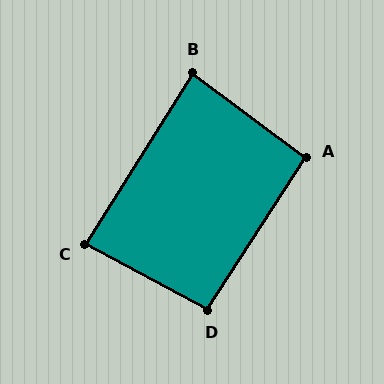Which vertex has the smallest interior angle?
B, at approximately 85 degrees.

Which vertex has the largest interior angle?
D, at approximately 95 degrees.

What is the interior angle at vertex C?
Approximately 86 degrees (approximately right).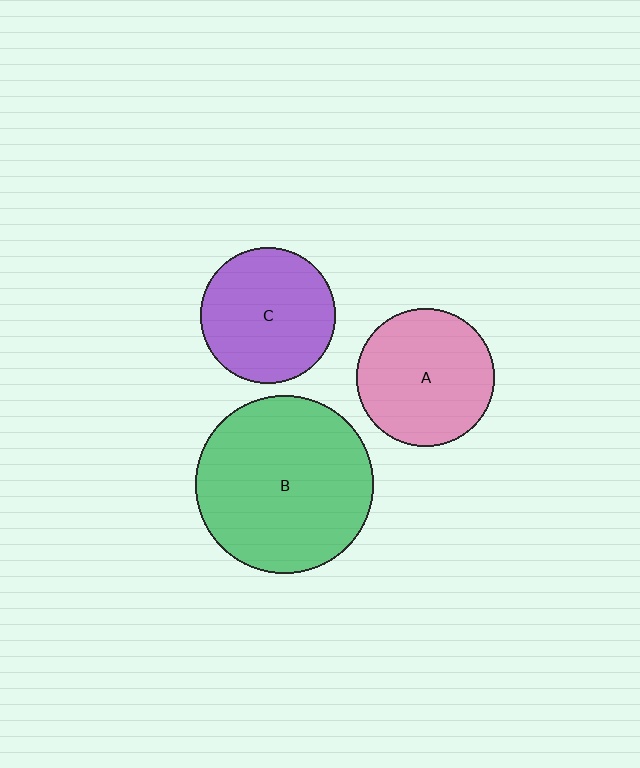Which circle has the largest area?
Circle B (green).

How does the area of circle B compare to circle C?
Approximately 1.7 times.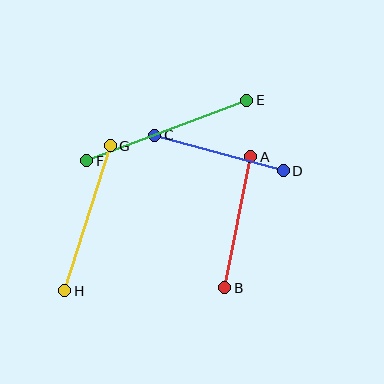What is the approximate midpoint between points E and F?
The midpoint is at approximately (167, 131) pixels.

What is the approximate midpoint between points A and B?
The midpoint is at approximately (238, 222) pixels.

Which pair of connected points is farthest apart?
Points E and F are farthest apart.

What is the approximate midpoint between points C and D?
The midpoint is at approximately (219, 153) pixels.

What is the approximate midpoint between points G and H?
The midpoint is at approximately (88, 218) pixels.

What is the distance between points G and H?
The distance is approximately 152 pixels.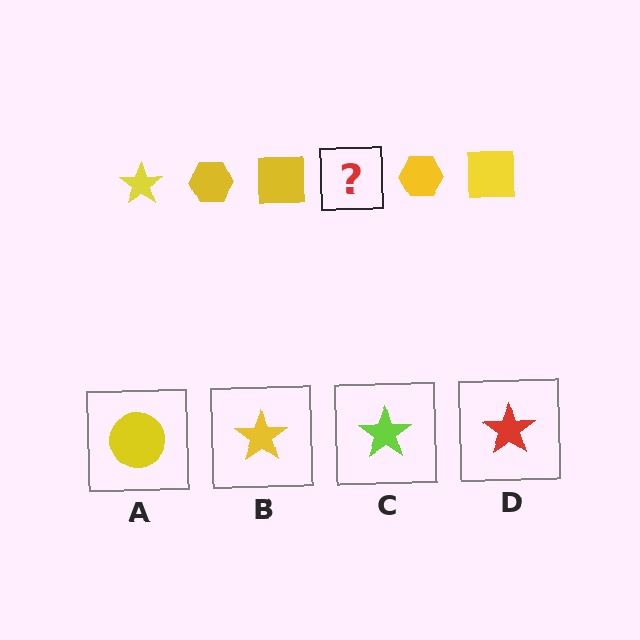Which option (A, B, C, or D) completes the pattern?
B.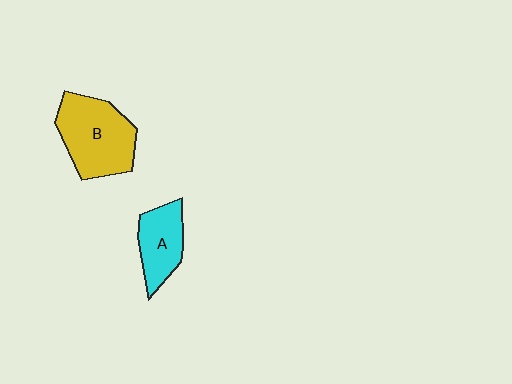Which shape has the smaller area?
Shape A (cyan).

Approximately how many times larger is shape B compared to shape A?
Approximately 1.6 times.